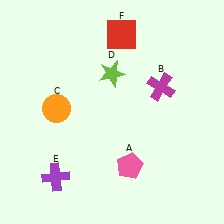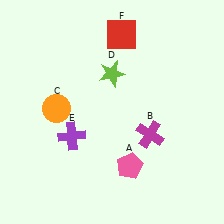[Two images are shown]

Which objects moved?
The objects that moved are: the magenta cross (B), the purple cross (E).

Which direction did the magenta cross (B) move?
The magenta cross (B) moved down.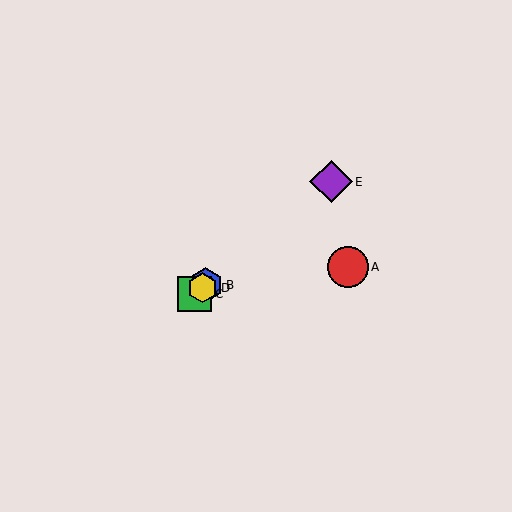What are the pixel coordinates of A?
Object A is at (348, 267).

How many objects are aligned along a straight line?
4 objects (B, C, D, E) are aligned along a straight line.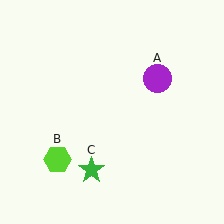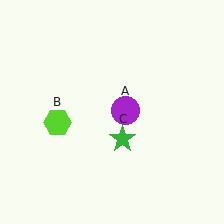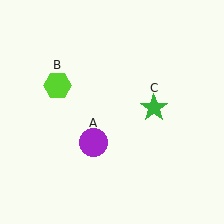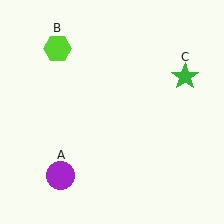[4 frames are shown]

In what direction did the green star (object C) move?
The green star (object C) moved up and to the right.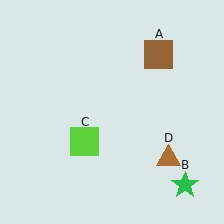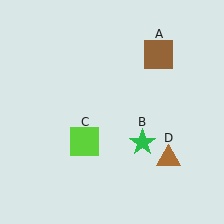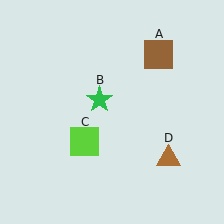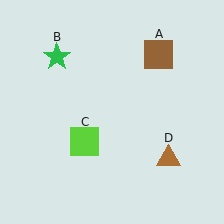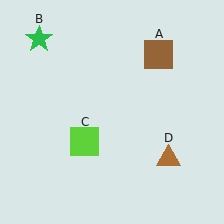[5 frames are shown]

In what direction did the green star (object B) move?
The green star (object B) moved up and to the left.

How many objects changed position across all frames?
1 object changed position: green star (object B).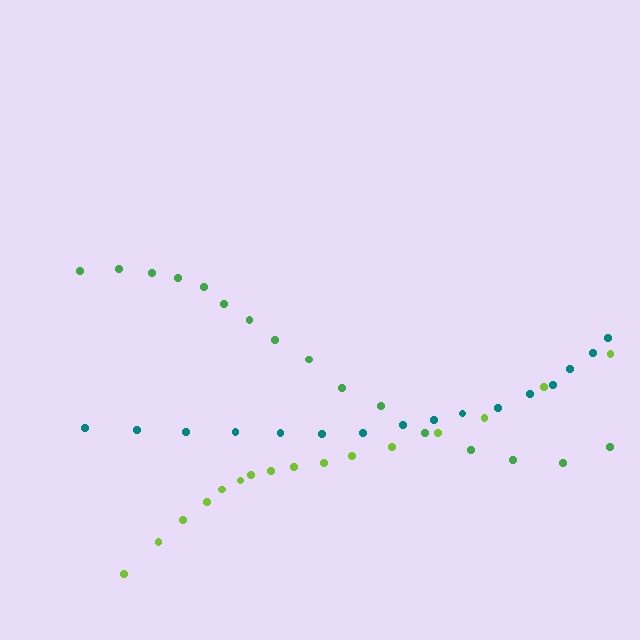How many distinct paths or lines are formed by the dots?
There are 3 distinct paths.